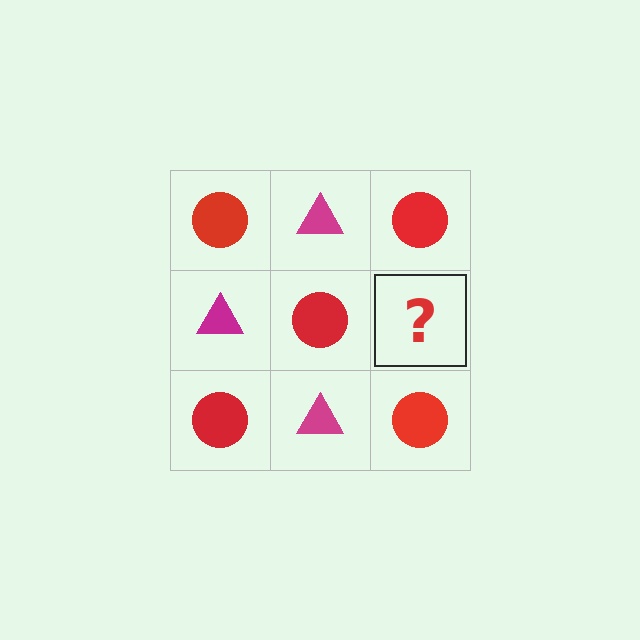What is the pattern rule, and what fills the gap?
The rule is that it alternates red circle and magenta triangle in a checkerboard pattern. The gap should be filled with a magenta triangle.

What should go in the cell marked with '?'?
The missing cell should contain a magenta triangle.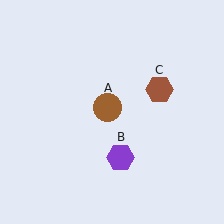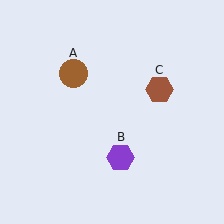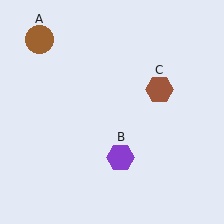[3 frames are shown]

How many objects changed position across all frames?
1 object changed position: brown circle (object A).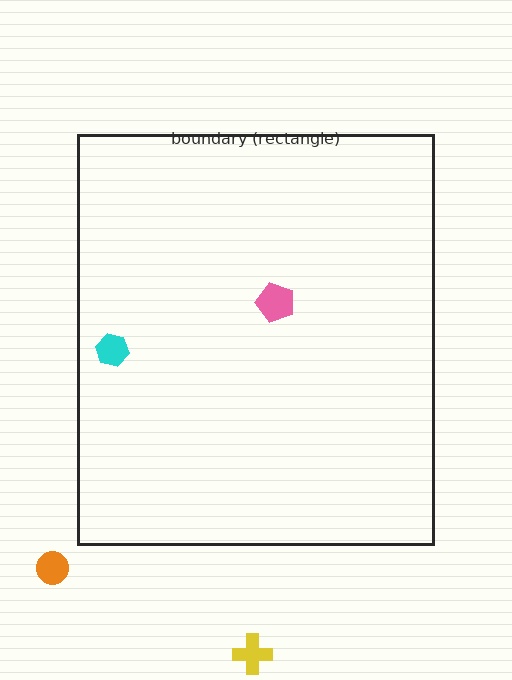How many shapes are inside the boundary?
2 inside, 2 outside.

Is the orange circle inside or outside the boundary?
Outside.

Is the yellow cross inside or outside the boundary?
Outside.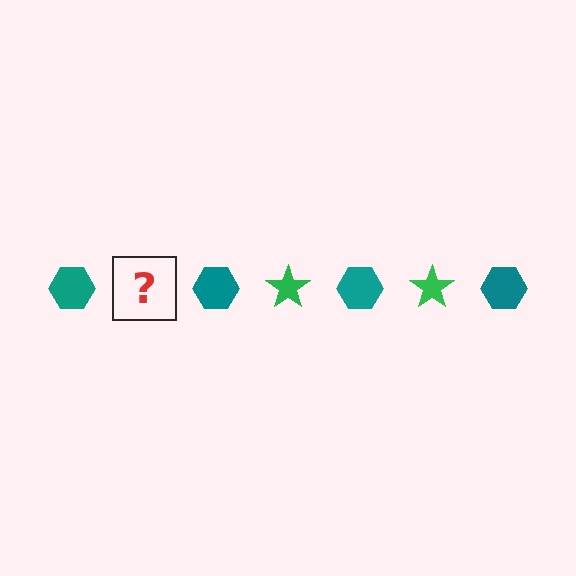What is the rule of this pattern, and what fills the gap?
The rule is that the pattern alternates between teal hexagon and green star. The gap should be filled with a green star.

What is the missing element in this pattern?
The missing element is a green star.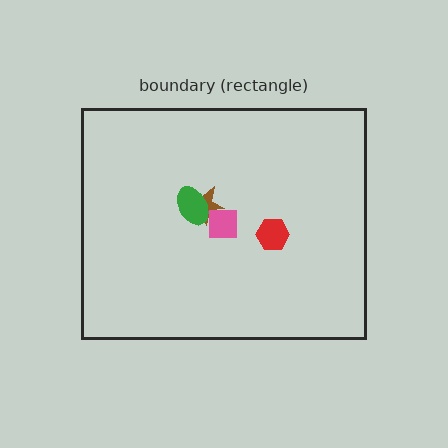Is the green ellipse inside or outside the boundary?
Inside.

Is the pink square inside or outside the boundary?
Inside.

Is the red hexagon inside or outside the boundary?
Inside.